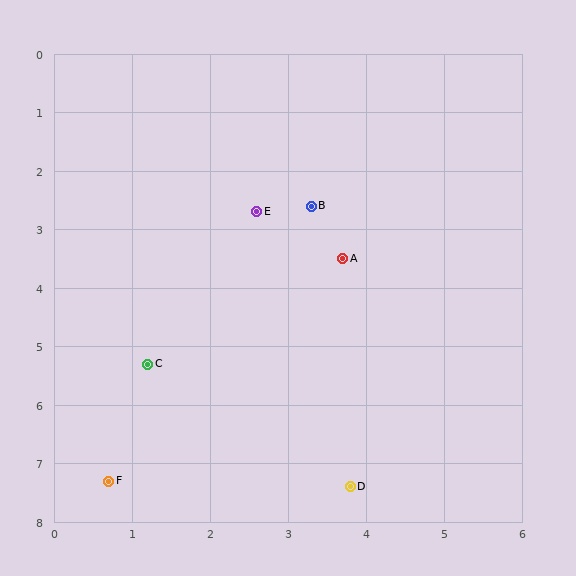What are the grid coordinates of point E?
Point E is at approximately (2.6, 2.7).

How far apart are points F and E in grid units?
Points F and E are about 5.0 grid units apart.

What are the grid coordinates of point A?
Point A is at approximately (3.7, 3.5).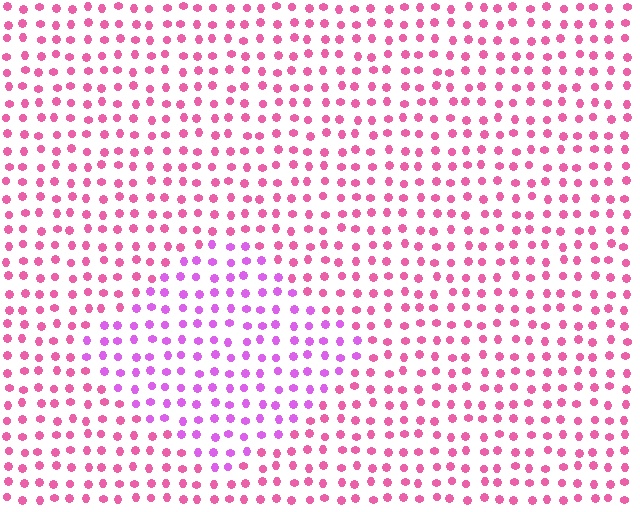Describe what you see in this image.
The image is filled with small pink elements in a uniform arrangement. A diamond-shaped region is visible where the elements are tinted to a slightly different hue, forming a subtle color boundary.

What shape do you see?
I see a diamond.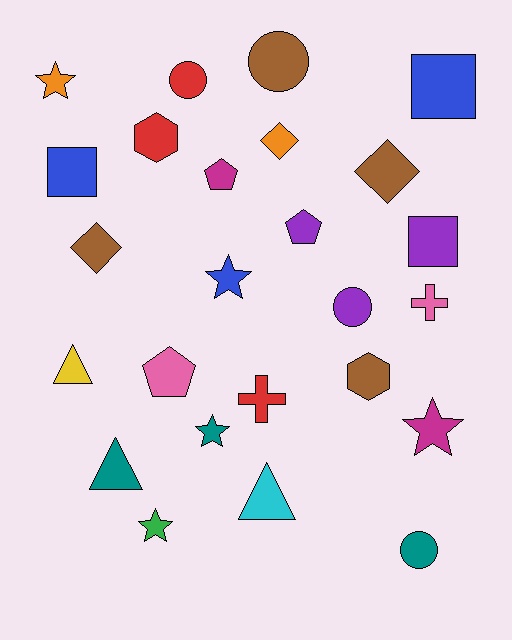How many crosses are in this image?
There are 2 crosses.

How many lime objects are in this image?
There are no lime objects.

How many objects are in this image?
There are 25 objects.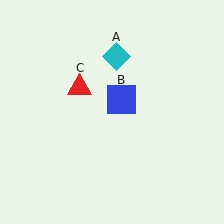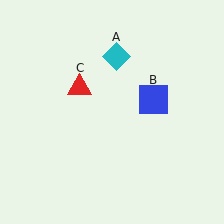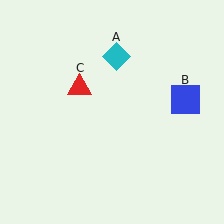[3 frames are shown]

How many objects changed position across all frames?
1 object changed position: blue square (object B).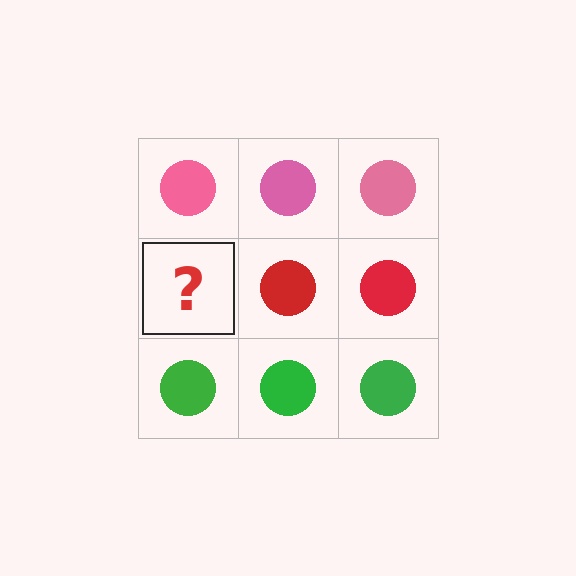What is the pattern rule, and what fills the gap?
The rule is that each row has a consistent color. The gap should be filled with a red circle.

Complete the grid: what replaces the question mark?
The question mark should be replaced with a red circle.